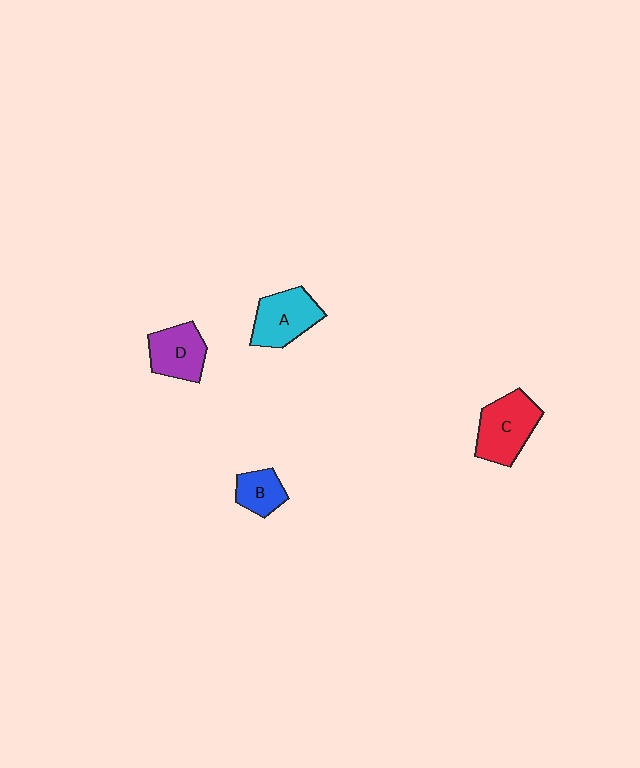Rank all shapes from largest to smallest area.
From largest to smallest: C (red), A (cyan), D (purple), B (blue).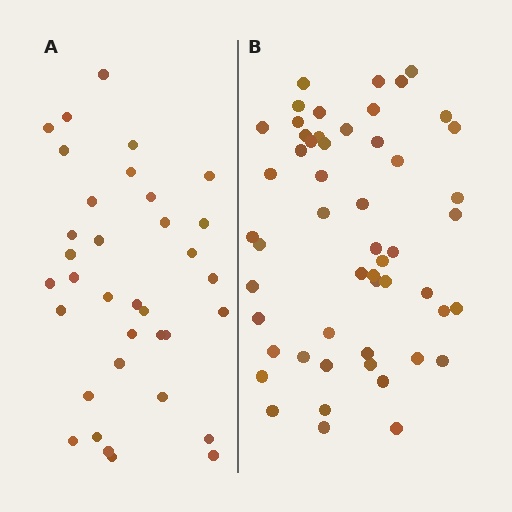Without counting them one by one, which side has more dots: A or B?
Region B (the right region) has more dots.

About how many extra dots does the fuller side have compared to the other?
Region B has approximately 20 more dots than region A.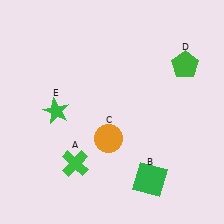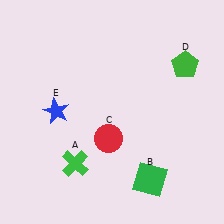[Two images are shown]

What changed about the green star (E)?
In Image 1, E is green. In Image 2, it changed to blue.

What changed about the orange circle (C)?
In Image 1, C is orange. In Image 2, it changed to red.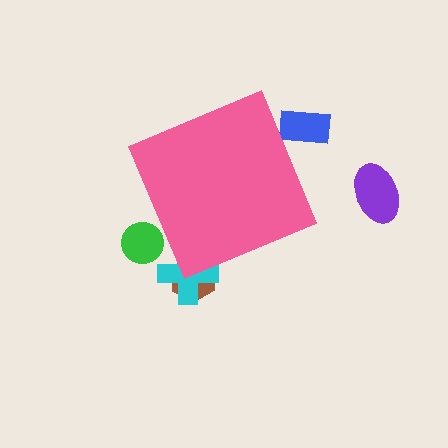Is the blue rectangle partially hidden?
Yes, the blue rectangle is partially hidden behind the pink diamond.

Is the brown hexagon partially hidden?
Yes, the brown hexagon is partially hidden behind the pink diamond.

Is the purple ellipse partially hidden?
No, the purple ellipse is fully visible.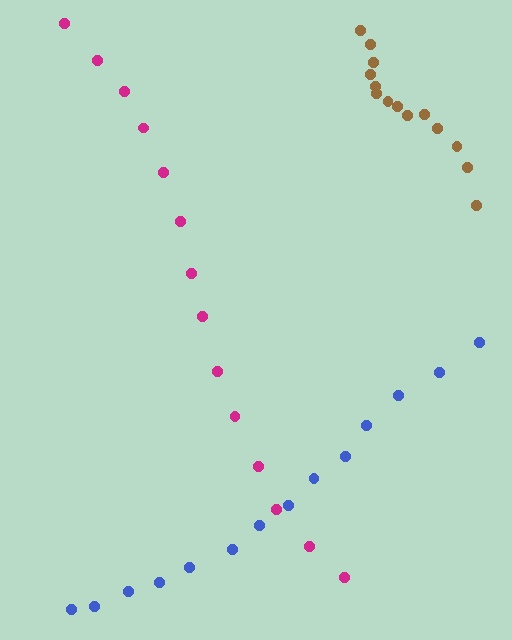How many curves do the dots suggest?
There are 3 distinct paths.